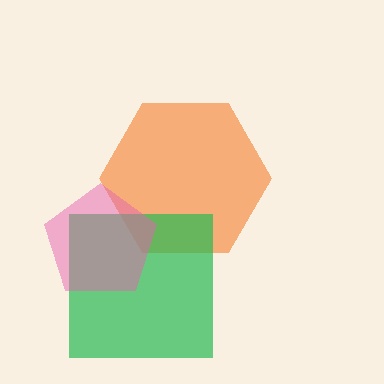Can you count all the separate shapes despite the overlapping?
Yes, there are 3 separate shapes.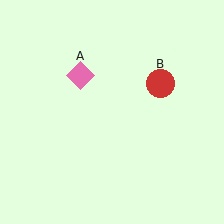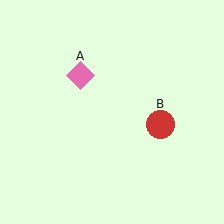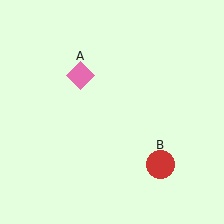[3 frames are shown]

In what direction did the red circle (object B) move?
The red circle (object B) moved down.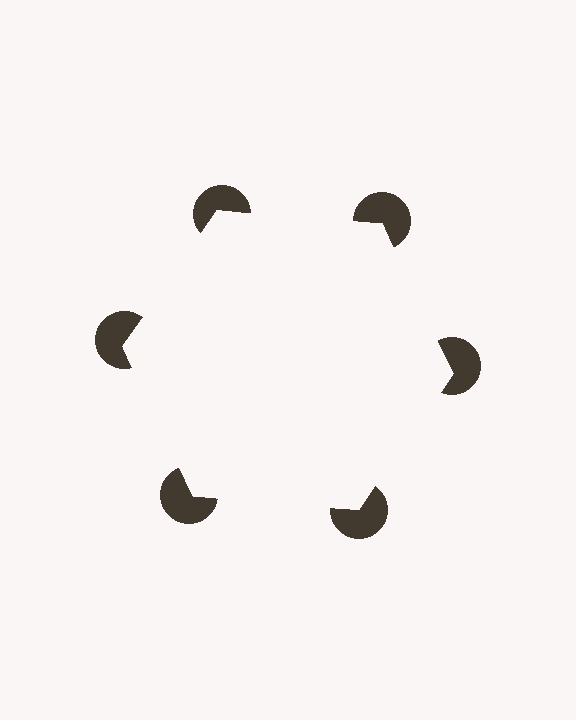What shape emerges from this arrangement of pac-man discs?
An illusory hexagon — its edges are inferred from the aligned wedge cuts in the pac-man discs, not physically drawn.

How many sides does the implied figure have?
6 sides.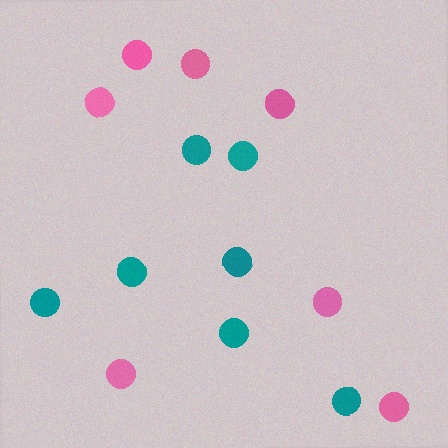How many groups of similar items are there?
There are 2 groups: one group of pink circles (7) and one group of teal circles (7).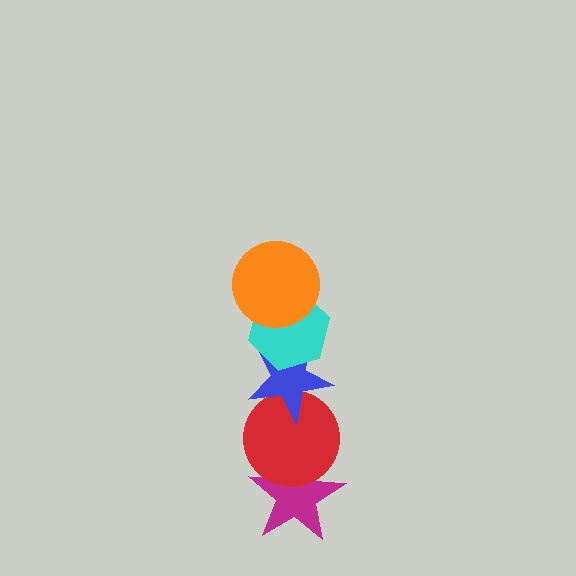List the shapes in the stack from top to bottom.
From top to bottom: the orange circle, the cyan hexagon, the blue star, the red circle, the magenta star.